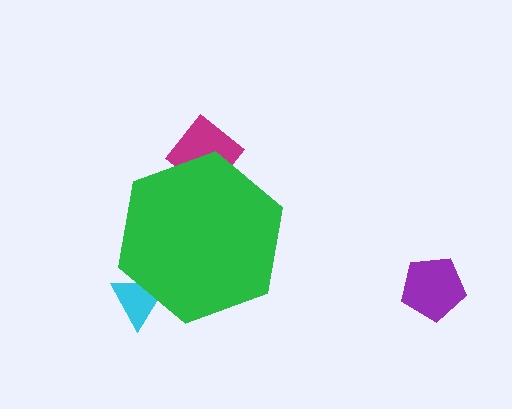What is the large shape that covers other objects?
A green hexagon.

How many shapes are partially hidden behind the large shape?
2 shapes are partially hidden.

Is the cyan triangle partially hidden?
Yes, the cyan triangle is partially hidden behind the green hexagon.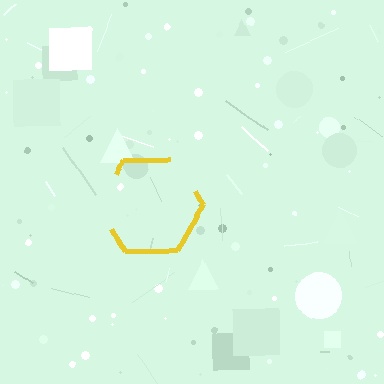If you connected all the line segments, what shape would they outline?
They would outline a hexagon.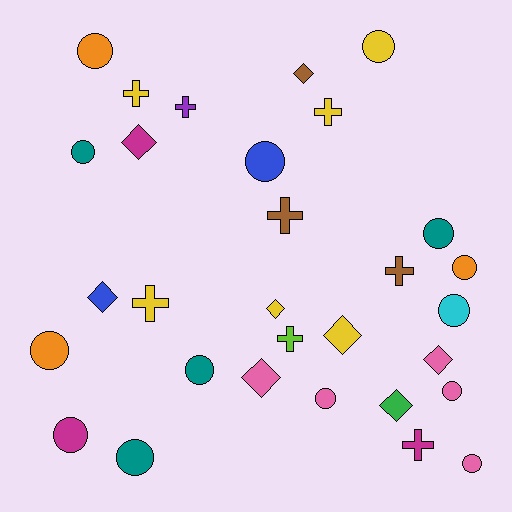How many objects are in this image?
There are 30 objects.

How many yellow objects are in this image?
There are 6 yellow objects.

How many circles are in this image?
There are 14 circles.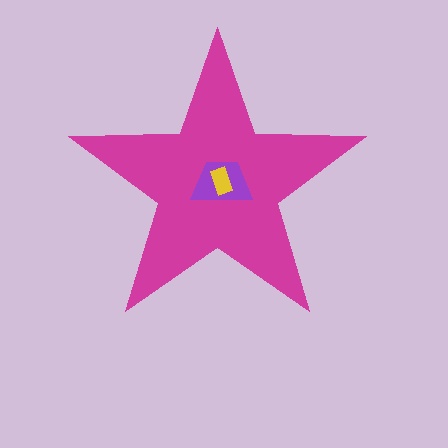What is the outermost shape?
The magenta star.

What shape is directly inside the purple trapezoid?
The yellow rectangle.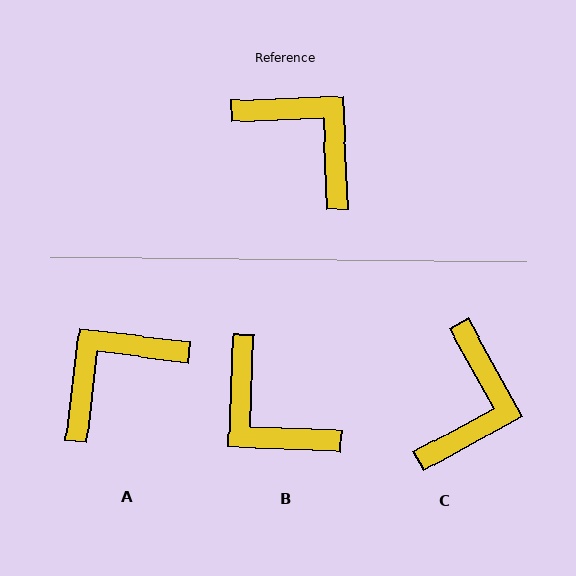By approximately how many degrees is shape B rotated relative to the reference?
Approximately 175 degrees counter-clockwise.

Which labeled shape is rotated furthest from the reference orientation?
B, about 175 degrees away.